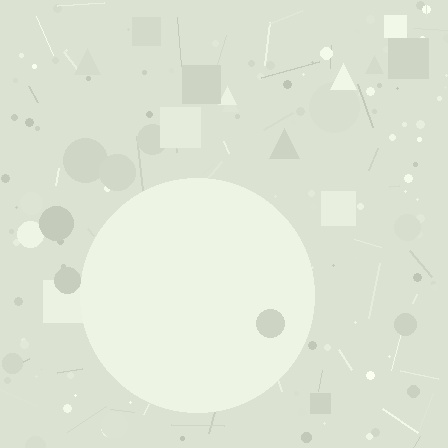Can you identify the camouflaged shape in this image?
The camouflaged shape is a circle.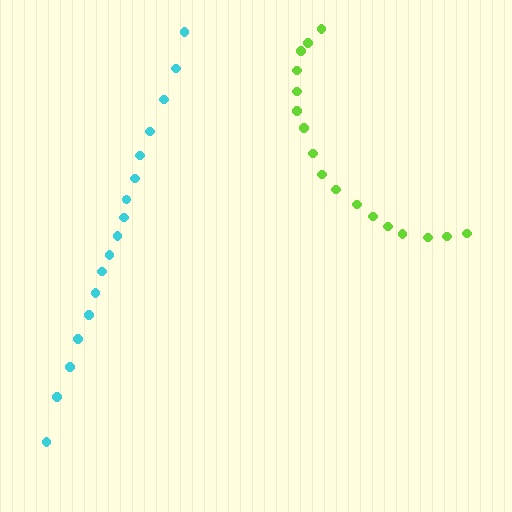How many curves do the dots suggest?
There are 2 distinct paths.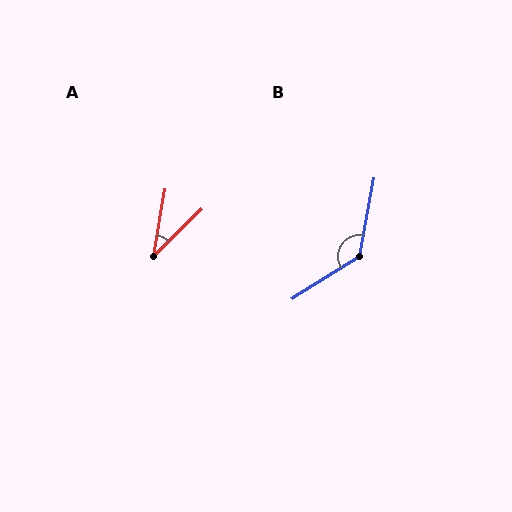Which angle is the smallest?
A, at approximately 36 degrees.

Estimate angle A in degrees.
Approximately 36 degrees.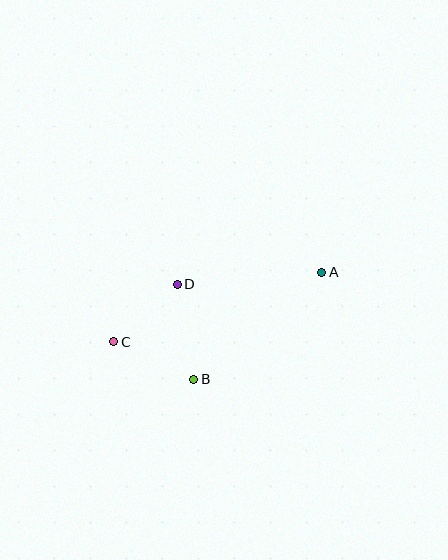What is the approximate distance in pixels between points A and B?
The distance between A and B is approximately 167 pixels.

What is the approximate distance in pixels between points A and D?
The distance between A and D is approximately 145 pixels.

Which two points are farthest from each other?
Points A and C are farthest from each other.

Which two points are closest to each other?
Points C and D are closest to each other.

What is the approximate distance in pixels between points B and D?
The distance between B and D is approximately 96 pixels.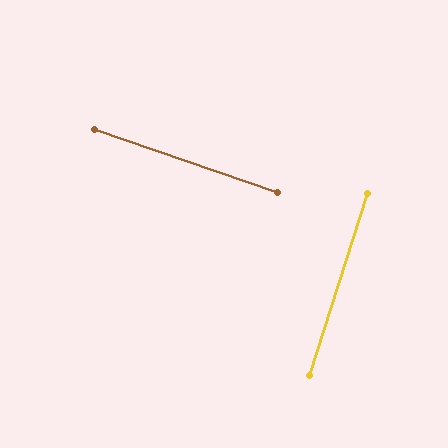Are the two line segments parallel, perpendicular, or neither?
Perpendicular — they meet at approximately 89°.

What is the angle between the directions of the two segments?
Approximately 89 degrees.